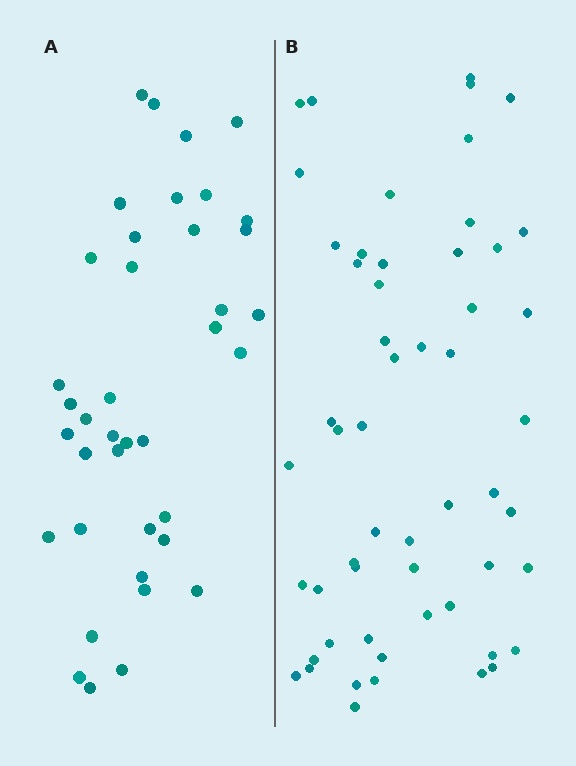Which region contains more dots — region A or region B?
Region B (the right region) has more dots.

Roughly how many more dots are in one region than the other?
Region B has approximately 15 more dots than region A.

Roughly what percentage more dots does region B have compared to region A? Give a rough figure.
About 40% more.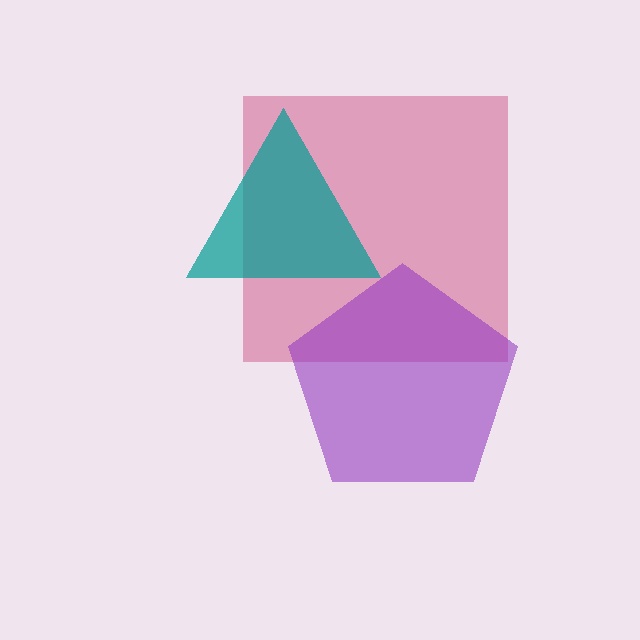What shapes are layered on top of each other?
The layered shapes are: a pink square, a purple pentagon, a teal triangle.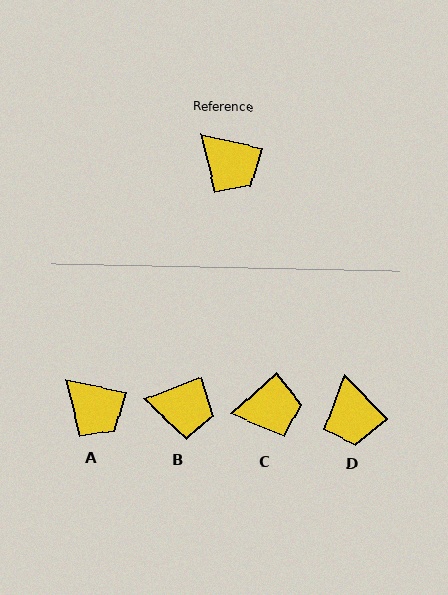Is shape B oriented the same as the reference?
No, it is off by about 33 degrees.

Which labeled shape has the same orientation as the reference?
A.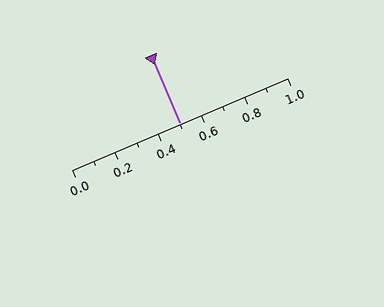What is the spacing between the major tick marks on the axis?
The major ticks are spaced 0.2 apart.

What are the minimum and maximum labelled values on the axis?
The axis runs from 0.0 to 1.0.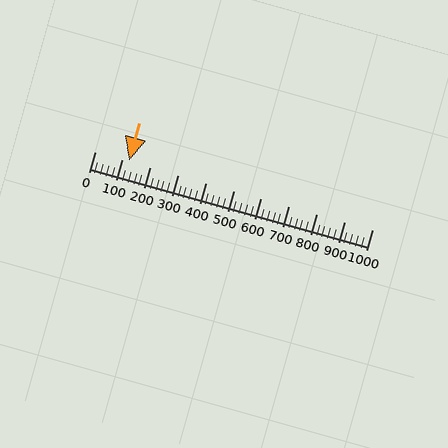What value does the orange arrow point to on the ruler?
The orange arrow points to approximately 124.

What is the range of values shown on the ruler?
The ruler shows values from 0 to 1000.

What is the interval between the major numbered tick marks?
The major tick marks are spaced 100 units apart.